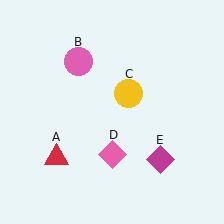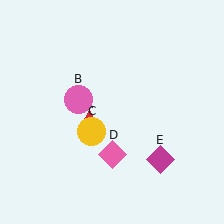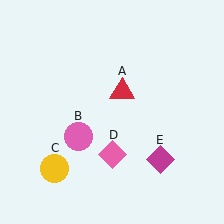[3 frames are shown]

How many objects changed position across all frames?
3 objects changed position: red triangle (object A), pink circle (object B), yellow circle (object C).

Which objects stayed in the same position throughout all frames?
Pink diamond (object D) and magenta diamond (object E) remained stationary.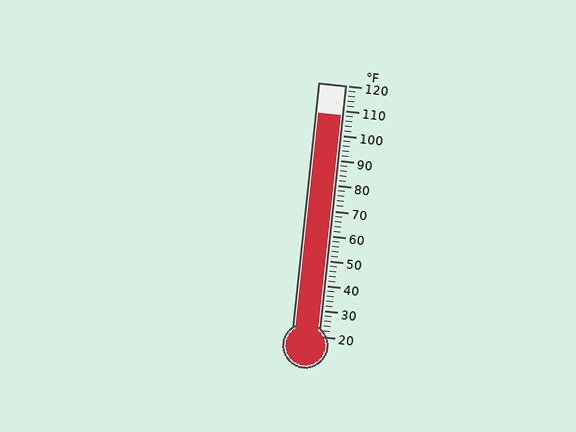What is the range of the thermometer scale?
The thermometer scale ranges from 20°F to 120°F.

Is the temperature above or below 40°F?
The temperature is above 40°F.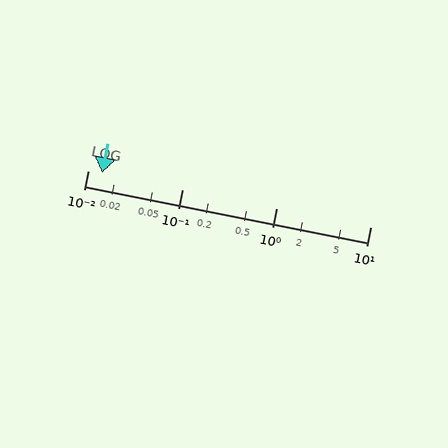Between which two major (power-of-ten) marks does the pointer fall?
The pointer is between 0.01 and 0.1.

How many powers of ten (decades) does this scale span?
The scale spans 3 decades, from 0.01 to 10.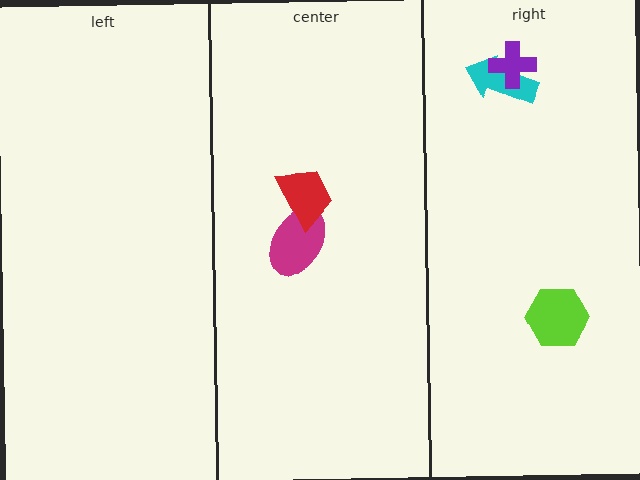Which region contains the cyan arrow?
The right region.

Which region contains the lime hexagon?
The right region.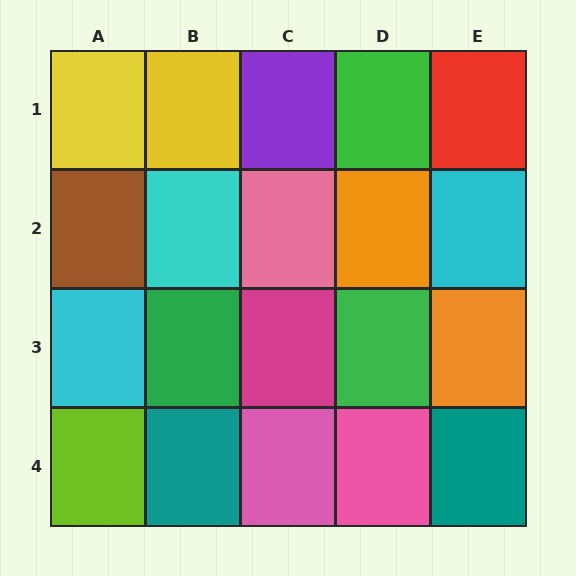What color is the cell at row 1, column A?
Yellow.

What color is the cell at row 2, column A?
Brown.